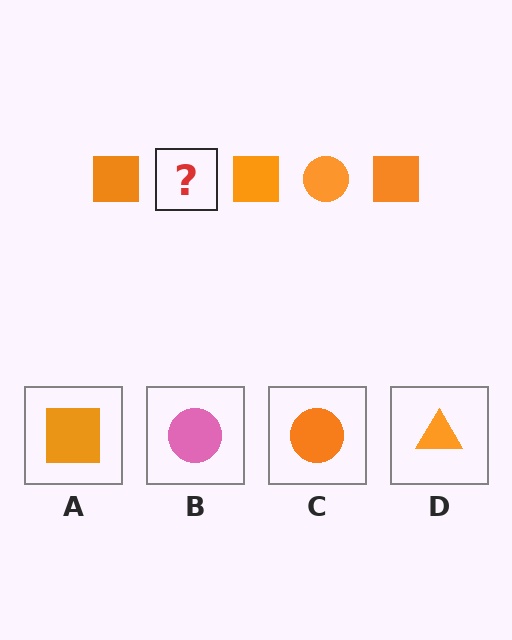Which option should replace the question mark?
Option C.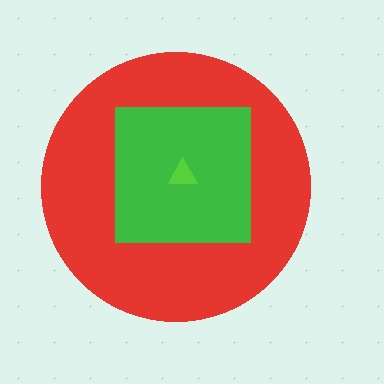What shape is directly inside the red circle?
The green square.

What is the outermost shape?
The red circle.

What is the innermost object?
The lime triangle.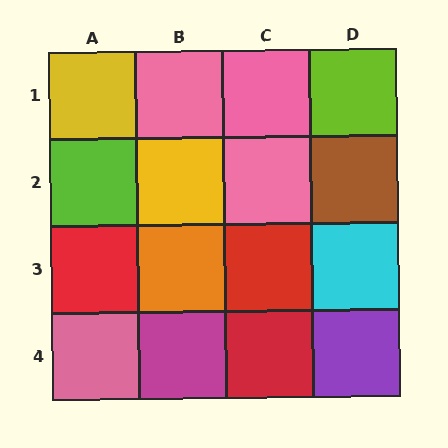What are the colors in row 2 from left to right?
Lime, yellow, pink, brown.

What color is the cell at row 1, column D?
Lime.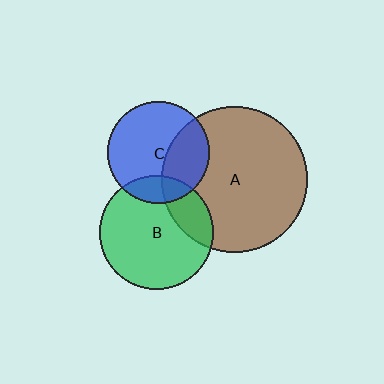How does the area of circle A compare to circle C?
Approximately 2.0 times.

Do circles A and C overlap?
Yes.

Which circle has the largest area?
Circle A (brown).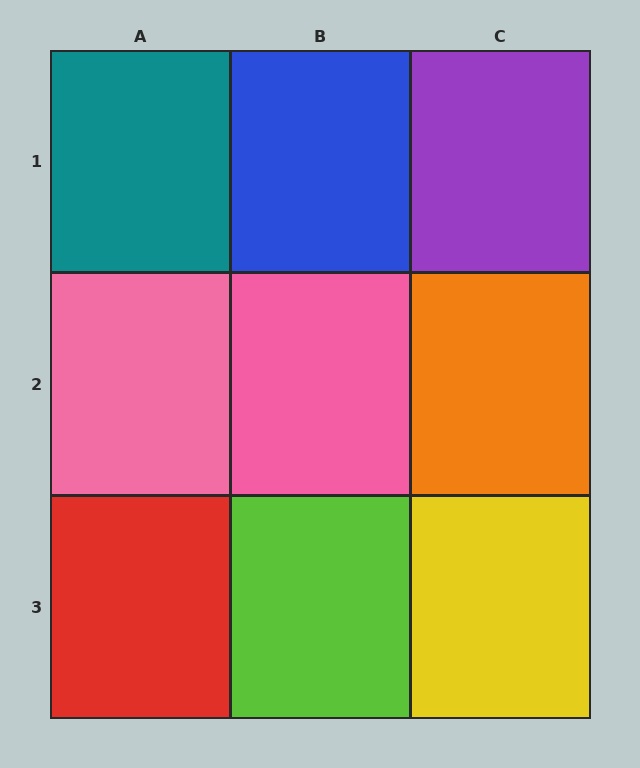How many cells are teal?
1 cell is teal.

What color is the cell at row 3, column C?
Yellow.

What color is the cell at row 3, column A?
Red.